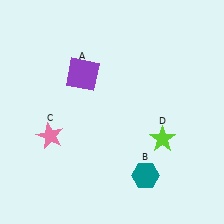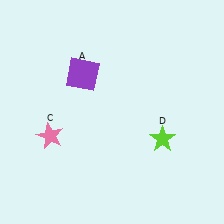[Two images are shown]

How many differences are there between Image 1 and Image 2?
There is 1 difference between the two images.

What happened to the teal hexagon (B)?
The teal hexagon (B) was removed in Image 2. It was in the bottom-right area of Image 1.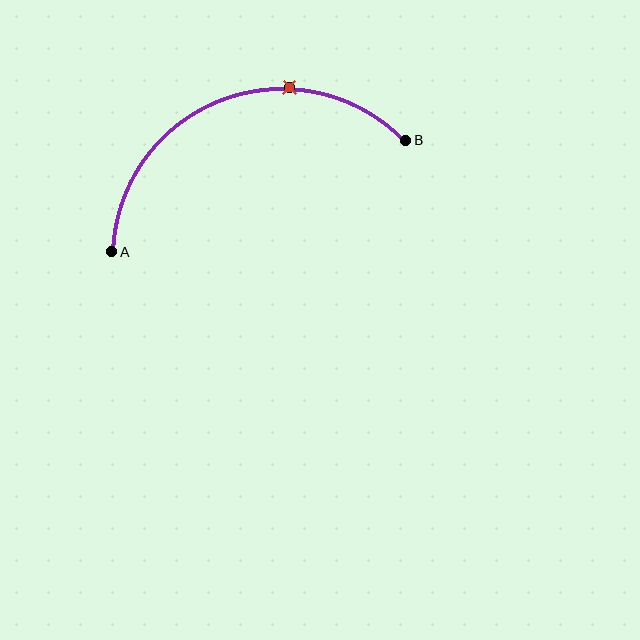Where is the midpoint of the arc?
The arc midpoint is the point on the curve farthest from the straight line joining A and B. It sits above that line.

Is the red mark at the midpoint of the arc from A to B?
No. The red mark lies on the arc but is closer to endpoint B. The arc midpoint would be at the point on the curve equidistant along the arc from both A and B.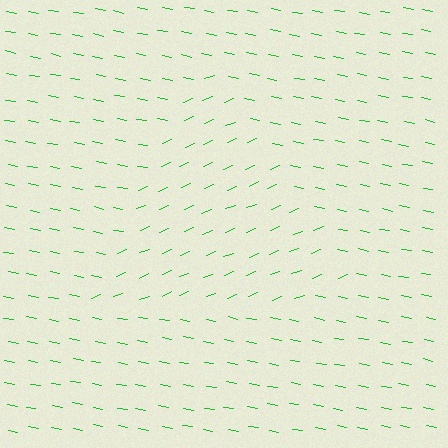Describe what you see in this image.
The image is filled with small green line segments. A triangle region in the image has lines oriented differently from the surrounding lines, creating a visible texture boundary.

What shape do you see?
I see a triangle.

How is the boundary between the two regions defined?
The boundary is defined purely by a change in line orientation (approximately 33 degrees difference). All lines are the same color and thickness.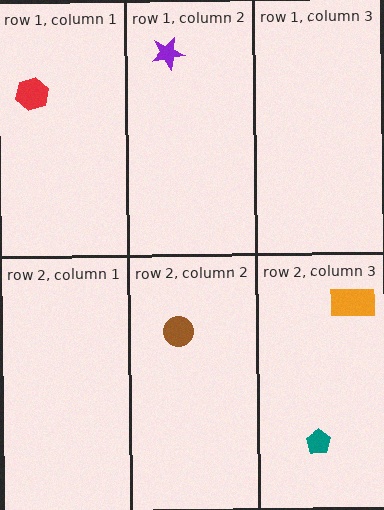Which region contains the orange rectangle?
The row 2, column 3 region.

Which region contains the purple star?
The row 1, column 2 region.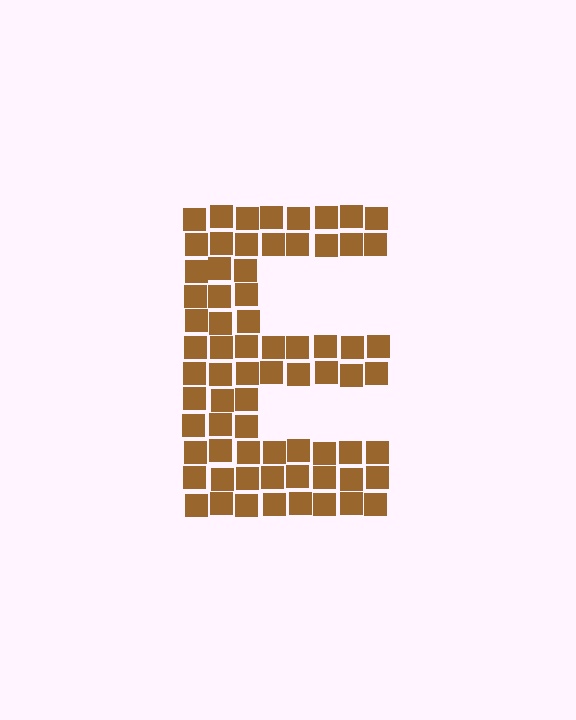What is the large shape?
The large shape is the letter E.